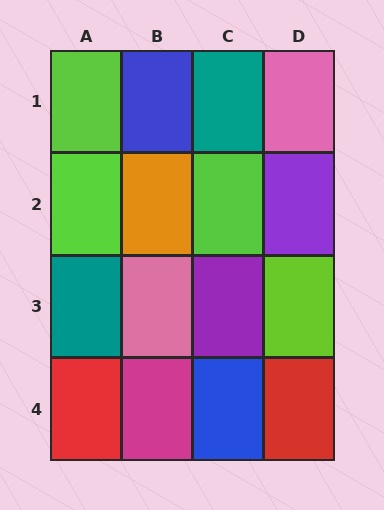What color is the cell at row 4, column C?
Blue.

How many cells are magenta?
1 cell is magenta.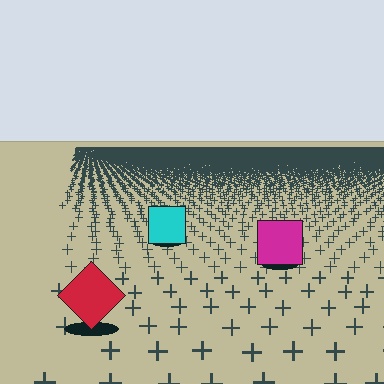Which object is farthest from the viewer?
The cyan square is farthest from the viewer. It appears smaller and the ground texture around it is denser.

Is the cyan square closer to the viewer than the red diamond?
No. The red diamond is closer — you can tell from the texture gradient: the ground texture is coarser near it.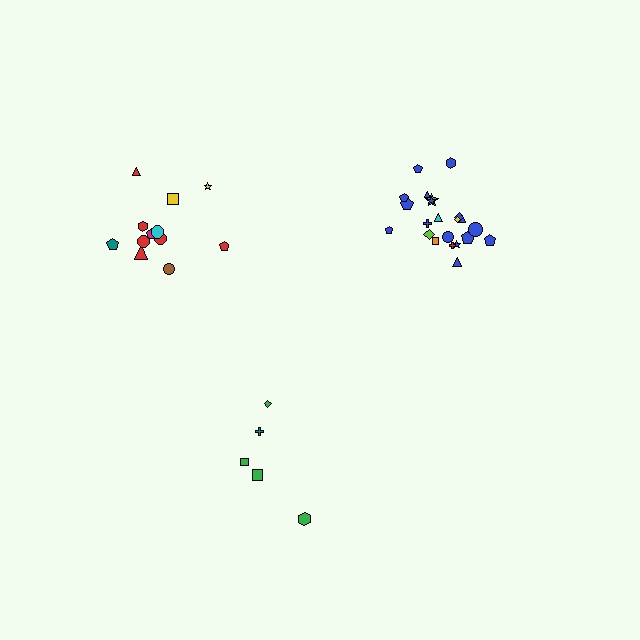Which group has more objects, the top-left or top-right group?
The top-right group.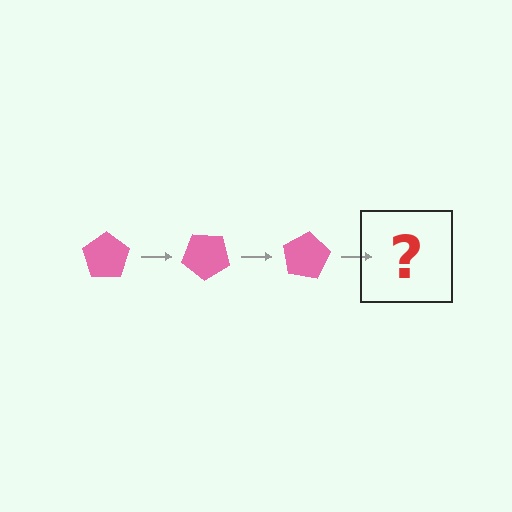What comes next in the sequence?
The next element should be a pink pentagon rotated 120 degrees.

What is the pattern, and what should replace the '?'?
The pattern is that the pentagon rotates 40 degrees each step. The '?' should be a pink pentagon rotated 120 degrees.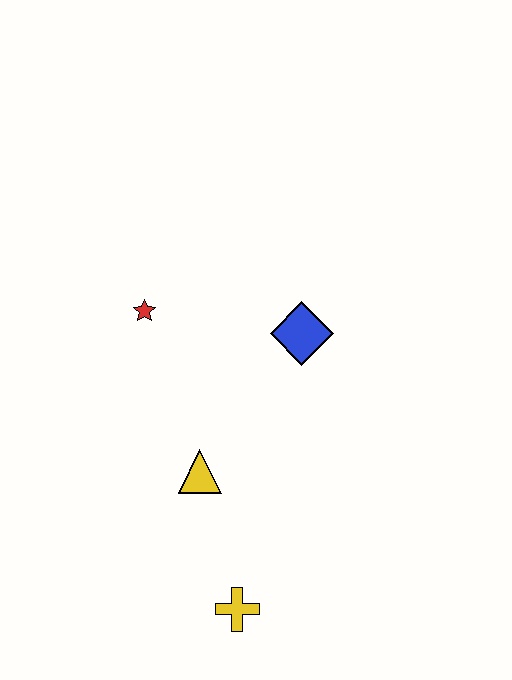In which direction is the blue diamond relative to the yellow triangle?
The blue diamond is above the yellow triangle.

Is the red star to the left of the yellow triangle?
Yes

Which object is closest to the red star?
The blue diamond is closest to the red star.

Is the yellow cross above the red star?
No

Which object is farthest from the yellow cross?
The red star is farthest from the yellow cross.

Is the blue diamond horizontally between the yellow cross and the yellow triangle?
No